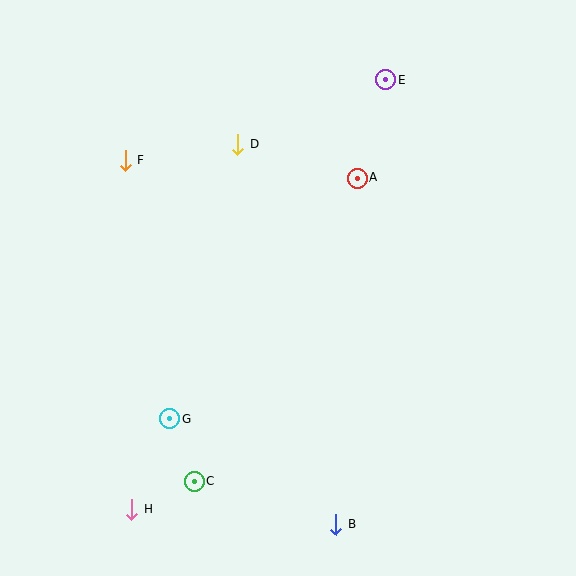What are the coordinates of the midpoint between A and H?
The midpoint between A and H is at (245, 343).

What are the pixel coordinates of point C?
Point C is at (195, 481).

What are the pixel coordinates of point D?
Point D is at (238, 145).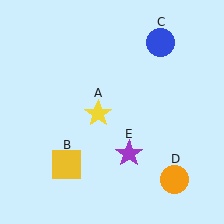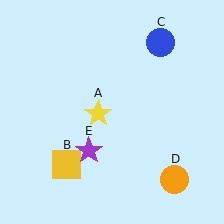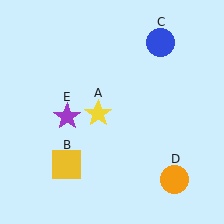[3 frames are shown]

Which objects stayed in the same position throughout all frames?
Yellow star (object A) and yellow square (object B) and blue circle (object C) and orange circle (object D) remained stationary.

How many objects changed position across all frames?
1 object changed position: purple star (object E).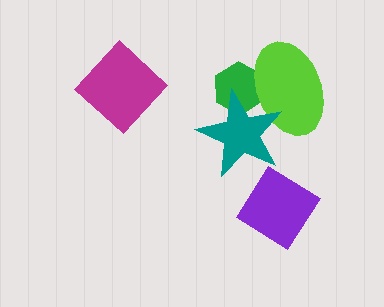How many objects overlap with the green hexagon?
2 objects overlap with the green hexagon.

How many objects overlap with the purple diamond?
0 objects overlap with the purple diamond.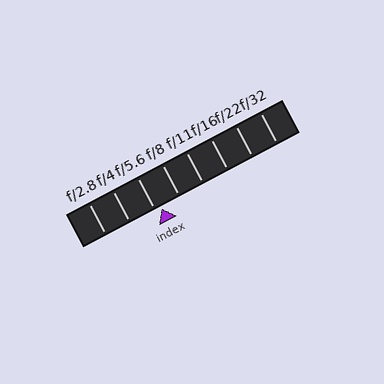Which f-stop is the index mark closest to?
The index mark is closest to f/5.6.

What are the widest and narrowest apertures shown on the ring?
The widest aperture shown is f/2.8 and the narrowest is f/32.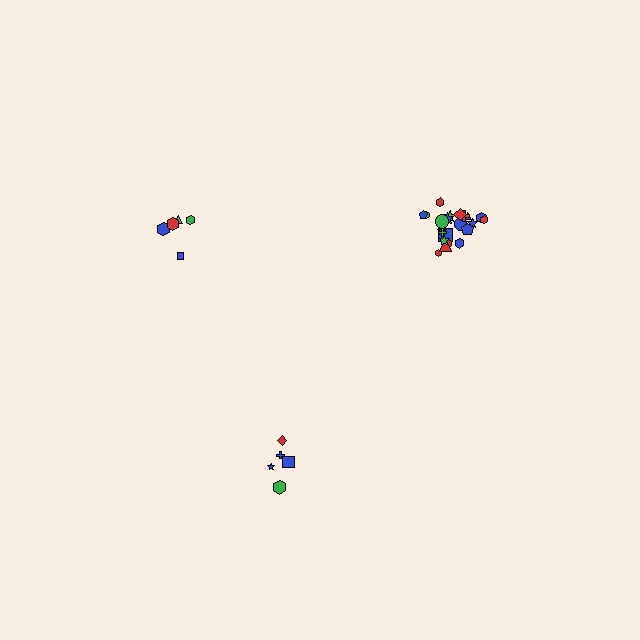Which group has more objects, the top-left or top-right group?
The top-right group.